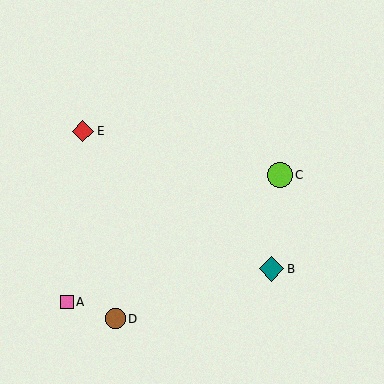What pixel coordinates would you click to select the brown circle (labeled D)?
Click at (115, 319) to select the brown circle D.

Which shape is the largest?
The lime circle (labeled C) is the largest.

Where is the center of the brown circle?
The center of the brown circle is at (115, 319).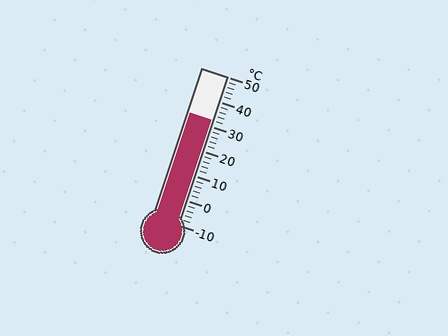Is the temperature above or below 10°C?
The temperature is above 10°C.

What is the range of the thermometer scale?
The thermometer scale ranges from -10°C to 50°C.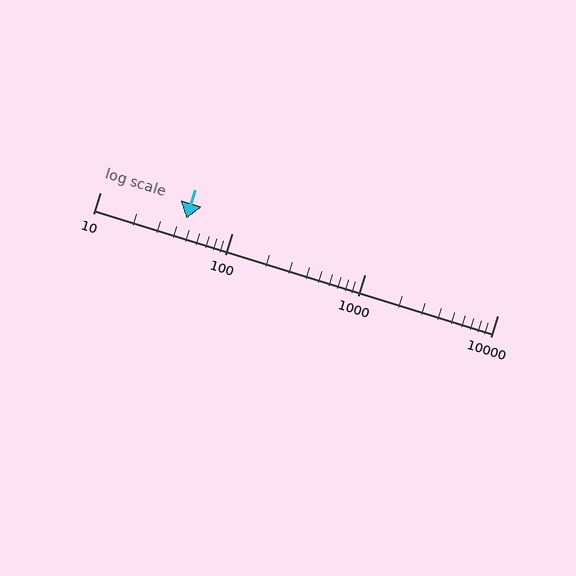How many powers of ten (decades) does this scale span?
The scale spans 3 decades, from 10 to 10000.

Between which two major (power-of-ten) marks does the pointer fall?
The pointer is between 10 and 100.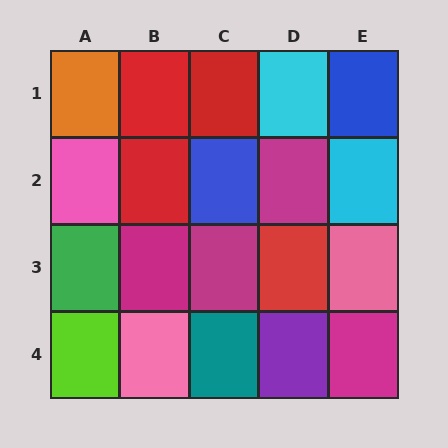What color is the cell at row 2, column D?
Magenta.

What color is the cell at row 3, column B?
Magenta.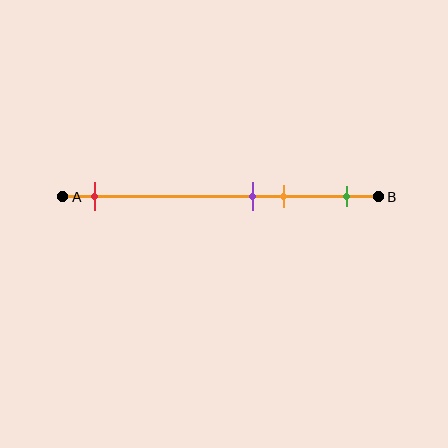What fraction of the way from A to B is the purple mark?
The purple mark is approximately 60% (0.6) of the way from A to B.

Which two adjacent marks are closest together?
The purple and orange marks are the closest adjacent pair.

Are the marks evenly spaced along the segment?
No, the marks are not evenly spaced.